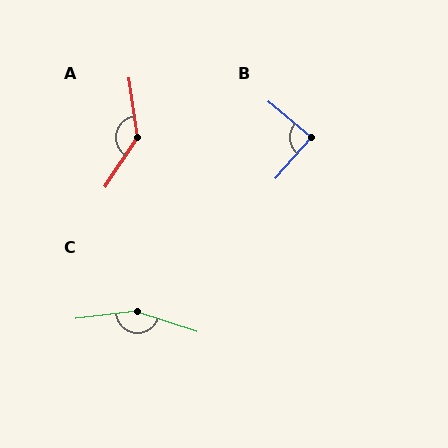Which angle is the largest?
C, at approximately 154 degrees.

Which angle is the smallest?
B, at approximately 88 degrees.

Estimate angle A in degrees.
Approximately 139 degrees.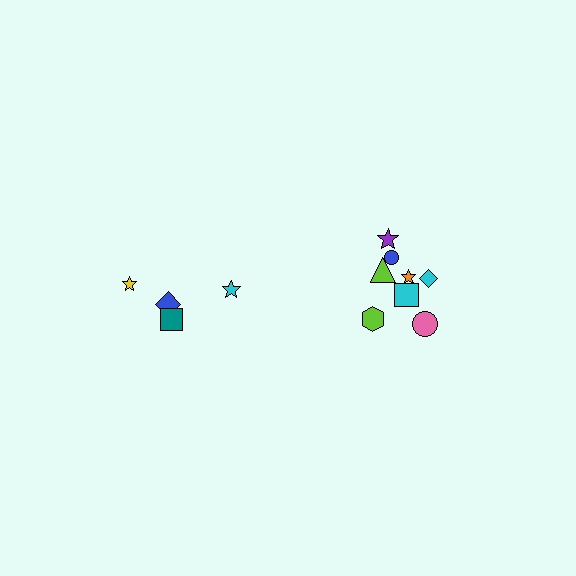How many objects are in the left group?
There are 4 objects.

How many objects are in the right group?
There are 8 objects.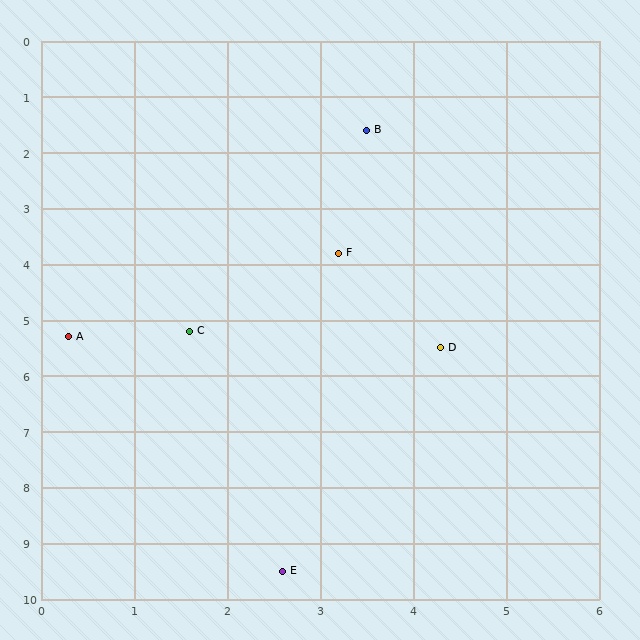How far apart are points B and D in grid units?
Points B and D are about 4.0 grid units apart.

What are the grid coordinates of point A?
Point A is at approximately (0.3, 5.3).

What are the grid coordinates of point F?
Point F is at approximately (3.2, 3.8).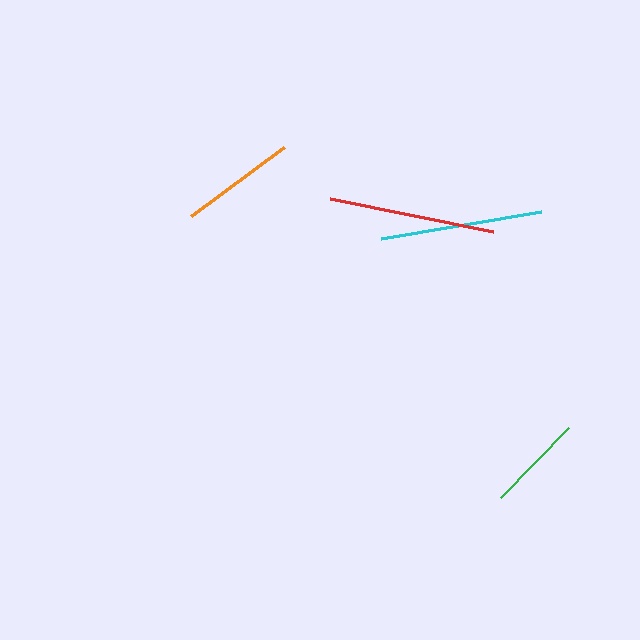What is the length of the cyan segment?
The cyan segment is approximately 162 pixels long.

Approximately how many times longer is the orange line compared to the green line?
The orange line is approximately 1.2 times the length of the green line.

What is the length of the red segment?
The red segment is approximately 166 pixels long.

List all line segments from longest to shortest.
From longest to shortest: red, cyan, orange, green.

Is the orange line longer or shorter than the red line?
The red line is longer than the orange line.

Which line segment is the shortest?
The green line is the shortest at approximately 98 pixels.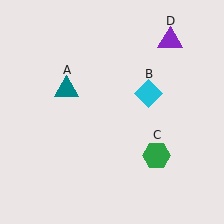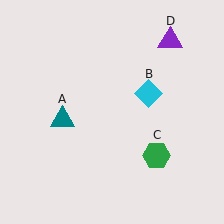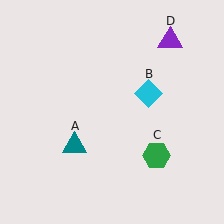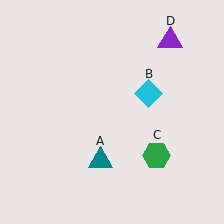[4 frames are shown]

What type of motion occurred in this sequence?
The teal triangle (object A) rotated counterclockwise around the center of the scene.